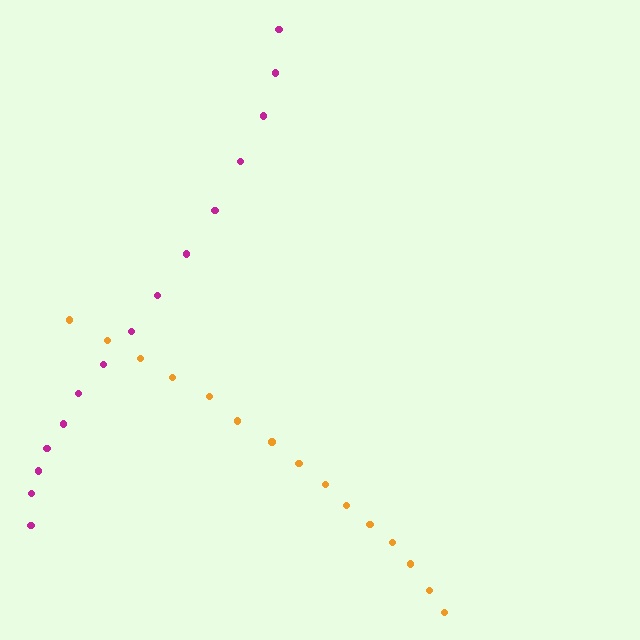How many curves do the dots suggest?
There are 2 distinct paths.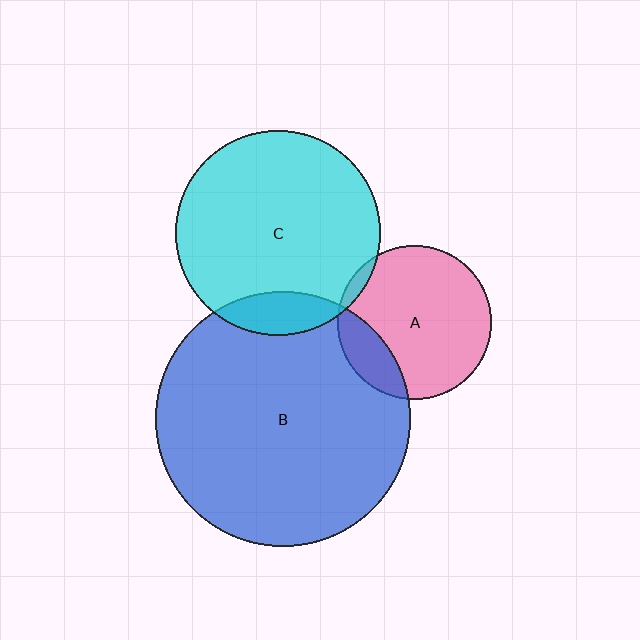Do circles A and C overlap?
Yes.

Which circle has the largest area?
Circle B (blue).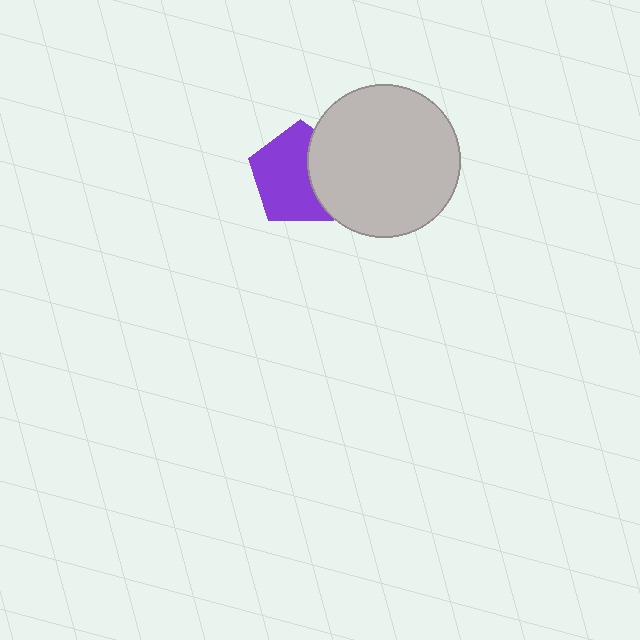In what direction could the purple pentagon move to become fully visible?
The purple pentagon could move left. That would shift it out from behind the light gray circle entirely.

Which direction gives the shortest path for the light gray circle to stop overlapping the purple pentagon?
Moving right gives the shortest separation.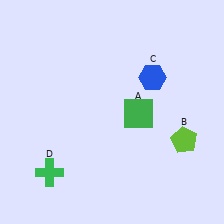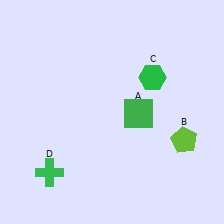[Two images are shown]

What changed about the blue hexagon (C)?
In Image 1, C is blue. In Image 2, it changed to green.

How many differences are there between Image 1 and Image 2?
There is 1 difference between the two images.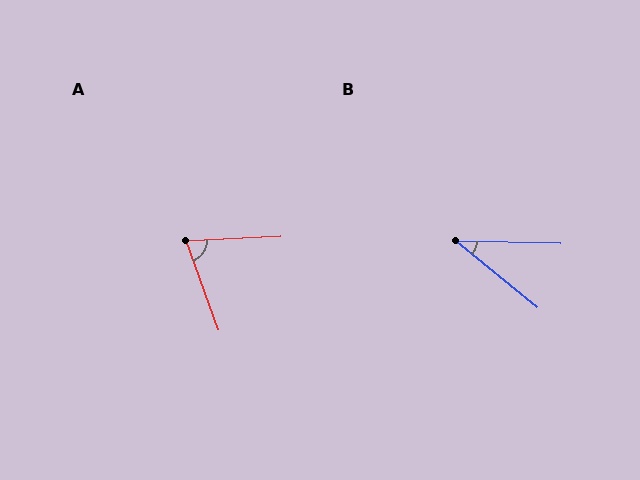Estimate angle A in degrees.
Approximately 72 degrees.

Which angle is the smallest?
B, at approximately 38 degrees.